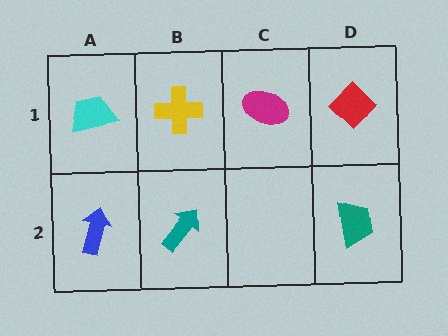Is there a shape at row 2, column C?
No, that cell is empty.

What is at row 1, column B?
A yellow cross.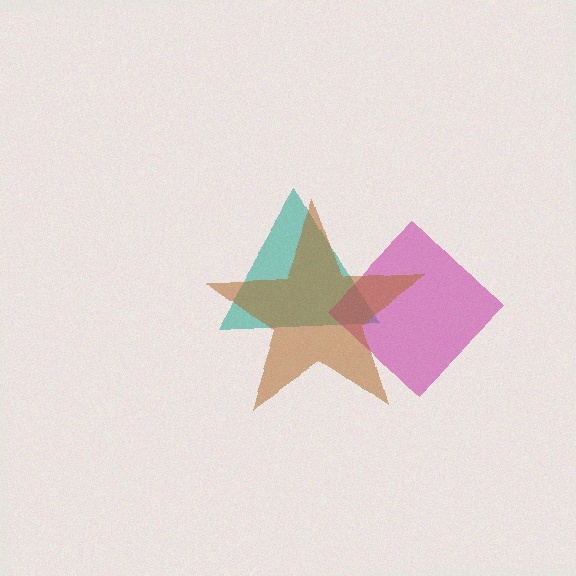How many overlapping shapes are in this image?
There are 3 overlapping shapes in the image.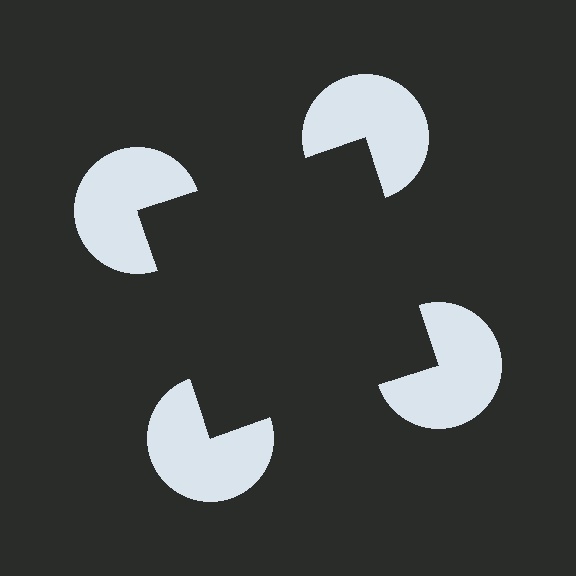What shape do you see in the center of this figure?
An illusory square — its edges are inferred from the aligned wedge cuts in the pac-man discs, not physically drawn.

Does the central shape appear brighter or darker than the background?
It typically appears slightly darker than the background, even though no actual brightness change is drawn.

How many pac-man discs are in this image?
There are 4 — one at each vertex of the illusory square.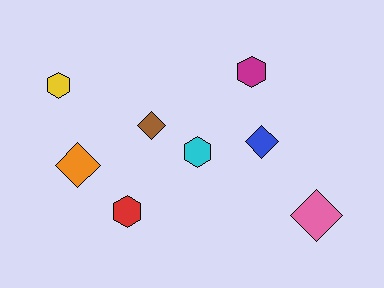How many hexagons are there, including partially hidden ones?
There are 4 hexagons.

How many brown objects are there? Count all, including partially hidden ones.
There is 1 brown object.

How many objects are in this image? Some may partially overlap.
There are 8 objects.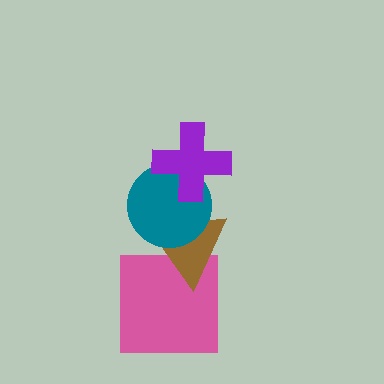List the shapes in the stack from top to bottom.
From top to bottom: the purple cross, the teal circle, the brown triangle, the pink square.